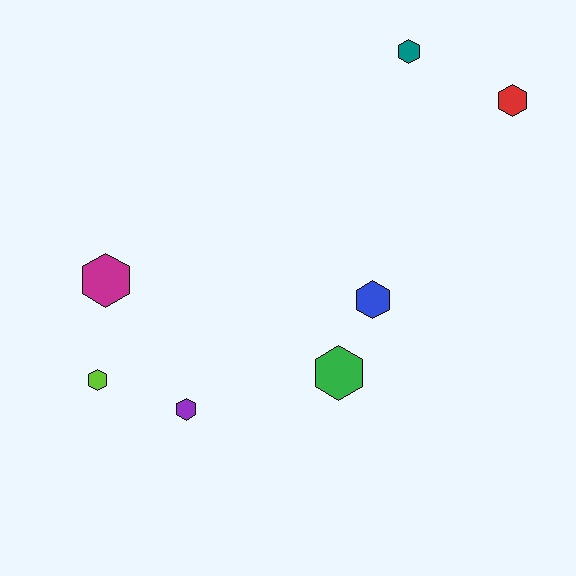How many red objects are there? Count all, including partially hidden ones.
There is 1 red object.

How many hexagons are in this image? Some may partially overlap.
There are 7 hexagons.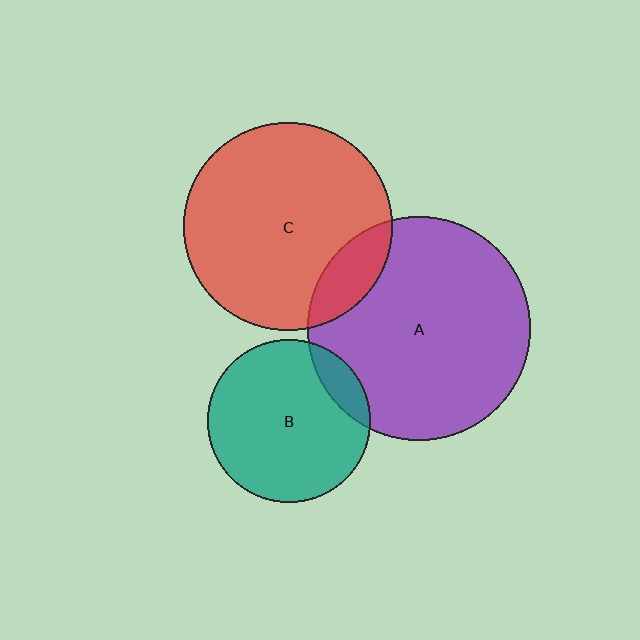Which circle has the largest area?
Circle A (purple).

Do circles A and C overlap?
Yes.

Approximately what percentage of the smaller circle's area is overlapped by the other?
Approximately 15%.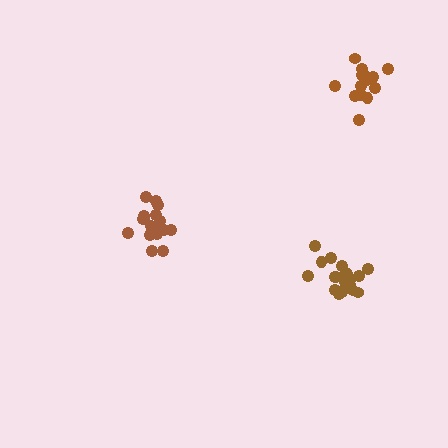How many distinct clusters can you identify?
There are 3 distinct clusters.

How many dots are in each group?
Group 1: 17 dots, Group 2: 19 dots, Group 3: 15 dots (51 total).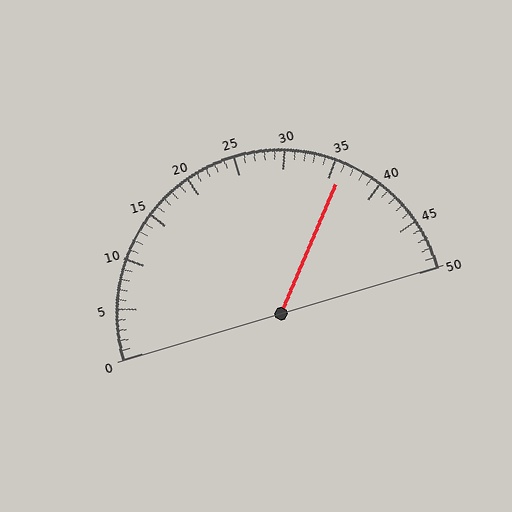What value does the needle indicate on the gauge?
The needle indicates approximately 36.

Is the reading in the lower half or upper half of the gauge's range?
The reading is in the upper half of the range (0 to 50).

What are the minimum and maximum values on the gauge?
The gauge ranges from 0 to 50.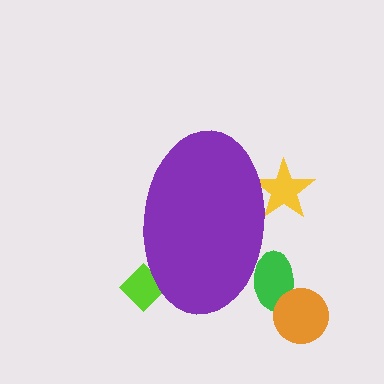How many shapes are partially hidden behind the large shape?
3 shapes are partially hidden.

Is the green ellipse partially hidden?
Yes, the green ellipse is partially hidden behind the purple ellipse.